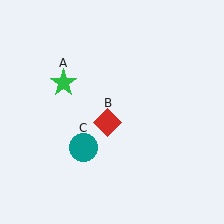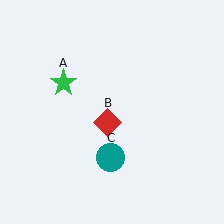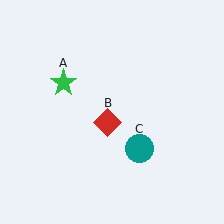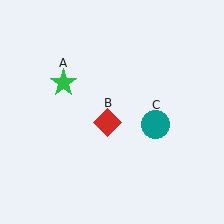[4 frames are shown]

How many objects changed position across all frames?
1 object changed position: teal circle (object C).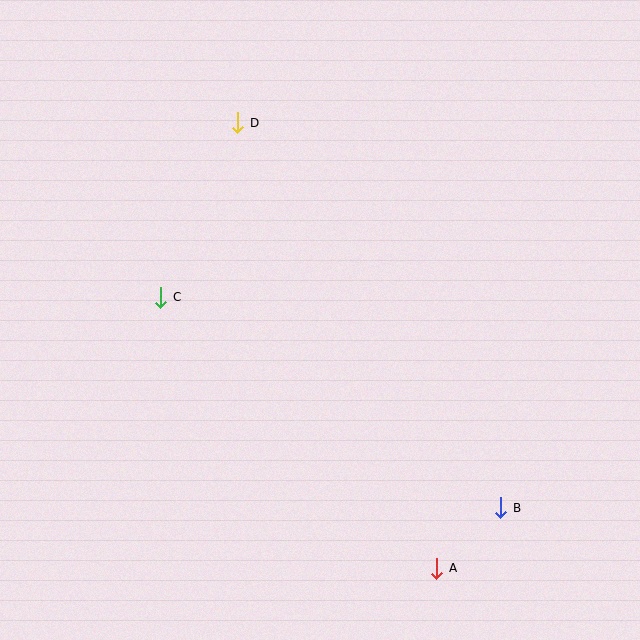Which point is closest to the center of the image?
Point C at (161, 297) is closest to the center.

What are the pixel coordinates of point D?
Point D is at (238, 123).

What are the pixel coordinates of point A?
Point A is at (437, 568).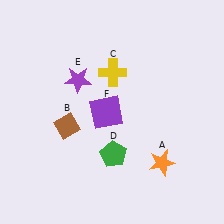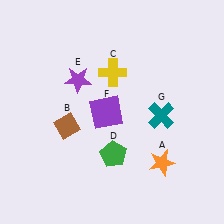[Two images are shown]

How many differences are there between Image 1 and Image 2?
There is 1 difference between the two images.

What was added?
A teal cross (G) was added in Image 2.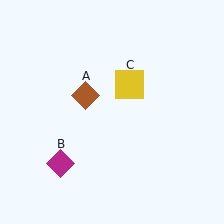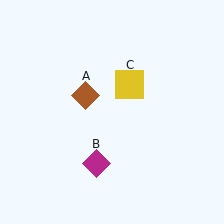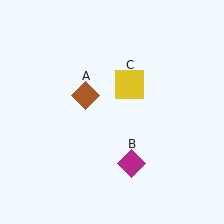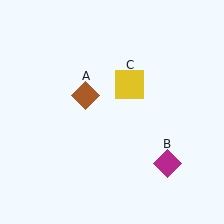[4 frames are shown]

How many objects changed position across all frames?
1 object changed position: magenta diamond (object B).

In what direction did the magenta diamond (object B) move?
The magenta diamond (object B) moved right.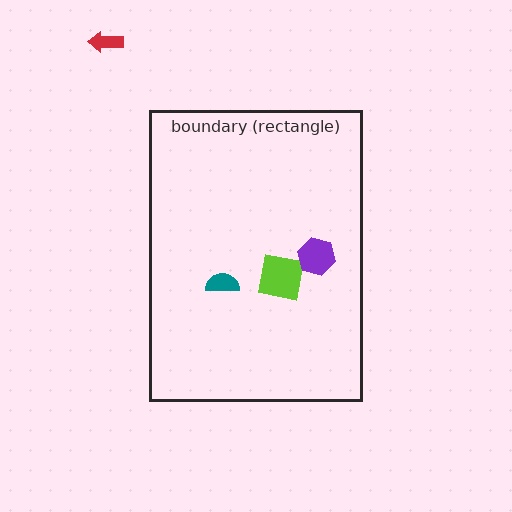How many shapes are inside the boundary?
3 inside, 1 outside.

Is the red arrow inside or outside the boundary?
Outside.